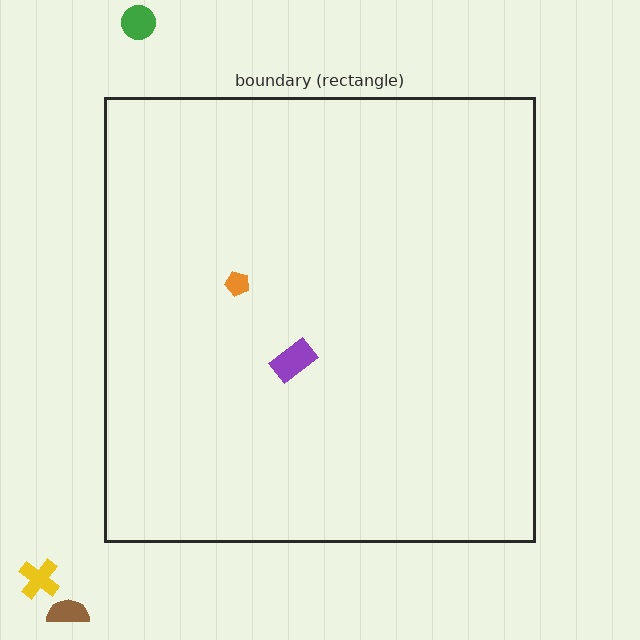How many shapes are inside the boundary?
2 inside, 3 outside.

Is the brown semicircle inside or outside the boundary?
Outside.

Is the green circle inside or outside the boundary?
Outside.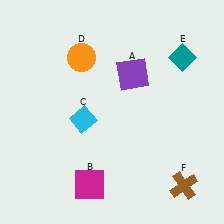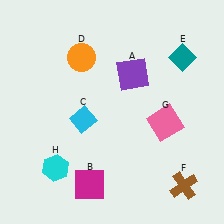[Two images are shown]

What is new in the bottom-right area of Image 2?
A pink square (G) was added in the bottom-right area of Image 2.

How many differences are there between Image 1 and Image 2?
There are 2 differences between the two images.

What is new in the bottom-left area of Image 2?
A cyan hexagon (H) was added in the bottom-left area of Image 2.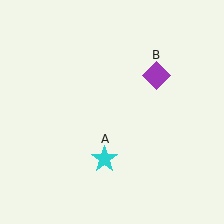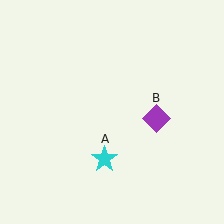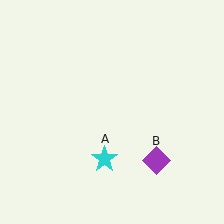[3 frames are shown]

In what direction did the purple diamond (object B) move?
The purple diamond (object B) moved down.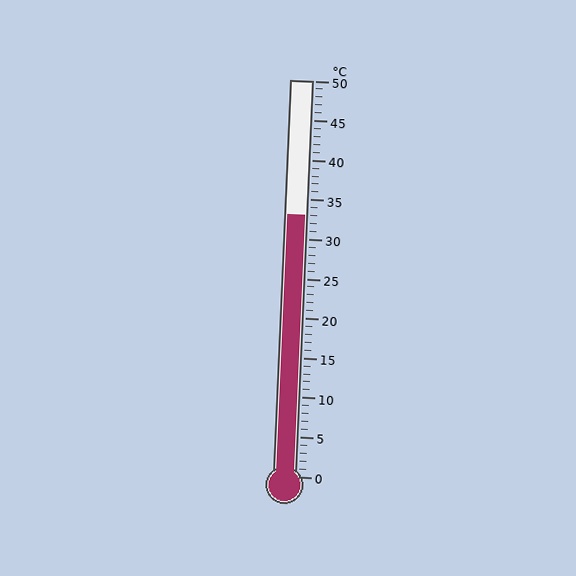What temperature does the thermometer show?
The thermometer shows approximately 33°C.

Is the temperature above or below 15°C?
The temperature is above 15°C.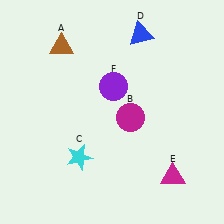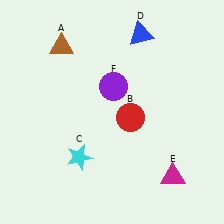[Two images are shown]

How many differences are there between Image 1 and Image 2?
There is 1 difference between the two images.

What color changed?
The circle (B) changed from magenta in Image 1 to red in Image 2.